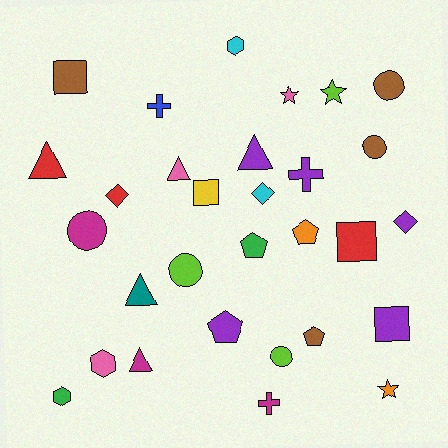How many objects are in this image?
There are 30 objects.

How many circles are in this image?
There are 5 circles.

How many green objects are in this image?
There are 2 green objects.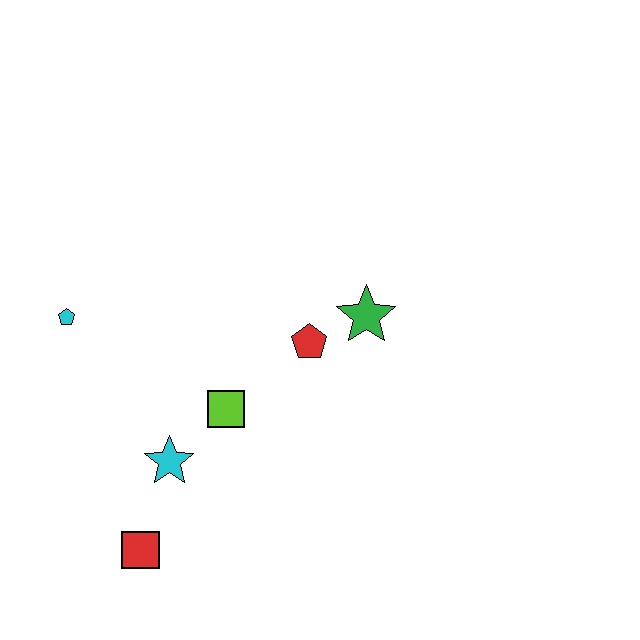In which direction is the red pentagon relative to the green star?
The red pentagon is to the left of the green star.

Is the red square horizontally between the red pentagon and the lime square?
No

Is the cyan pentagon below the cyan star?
No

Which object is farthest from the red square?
The green star is farthest from the red square.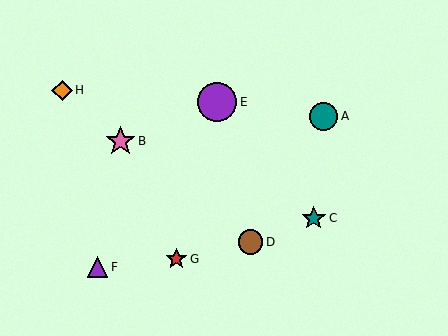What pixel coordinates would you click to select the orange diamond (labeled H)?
Click at (62, 90) to select the orange diamond H.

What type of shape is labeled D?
Shape D is a brown circle.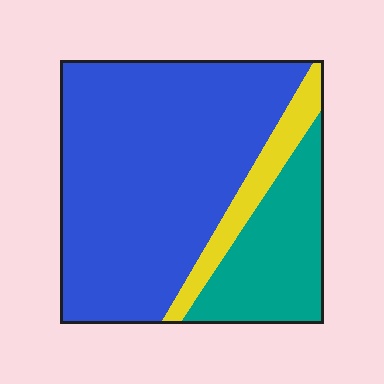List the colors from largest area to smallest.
From largest to smallest: blue, teal, yellow.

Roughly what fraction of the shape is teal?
Teal covers roughly 25% of the shape.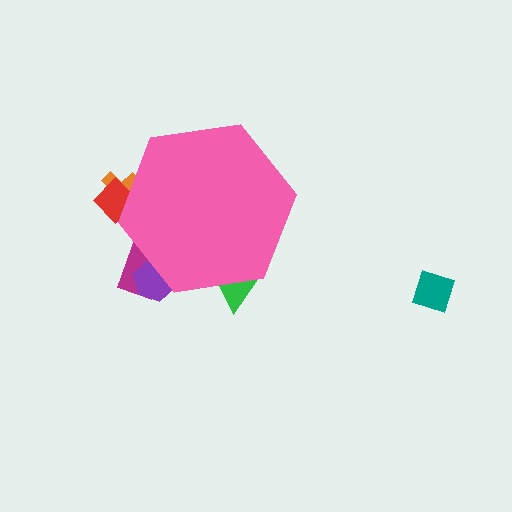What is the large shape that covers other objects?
A pink hexagon.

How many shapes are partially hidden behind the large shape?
5 shapes are partially hidden.